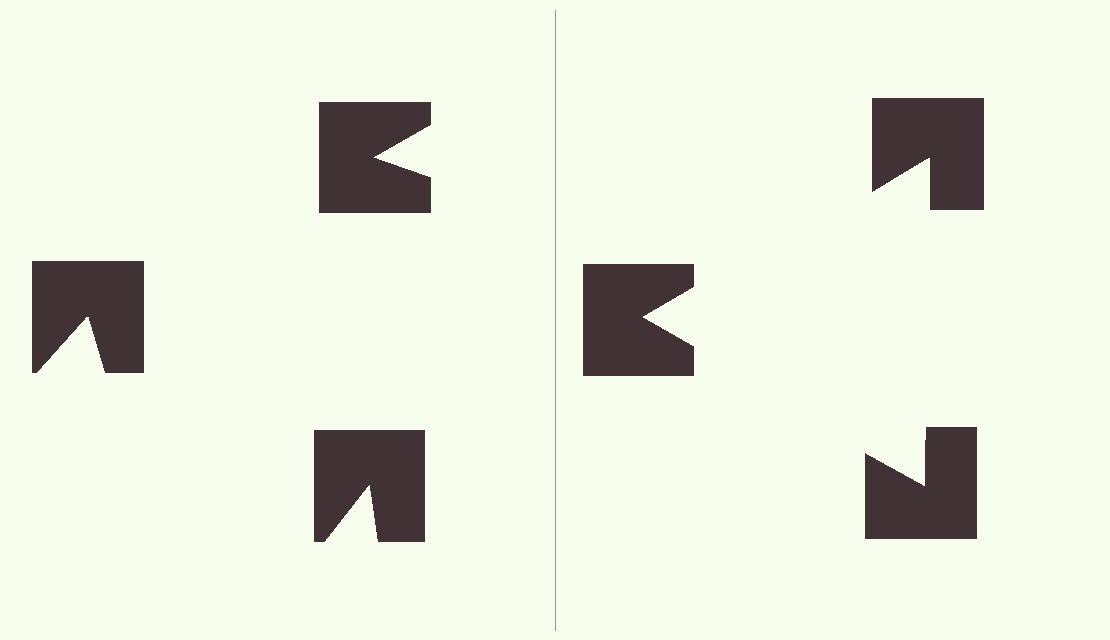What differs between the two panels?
The notched squares are positioned identically on both sides; only the wedge orientations differ. On the right they align to a triangle; on the left they are misaligned.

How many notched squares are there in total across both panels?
6 — 3 on each side.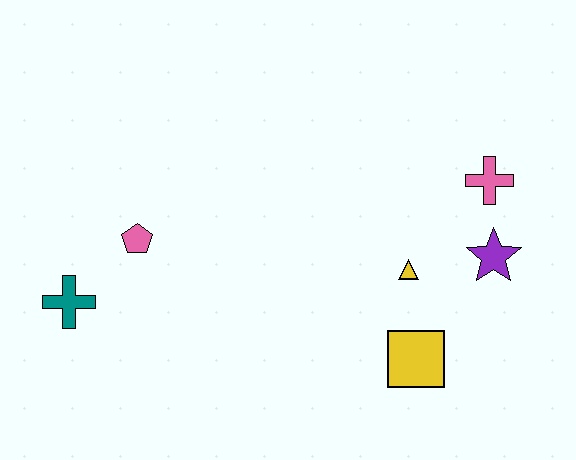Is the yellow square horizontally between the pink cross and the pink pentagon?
Yes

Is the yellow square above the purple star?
No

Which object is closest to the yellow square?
The yellow triangle is closest to the yellow square.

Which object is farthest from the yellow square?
The teal cross is farthest from the yellow square.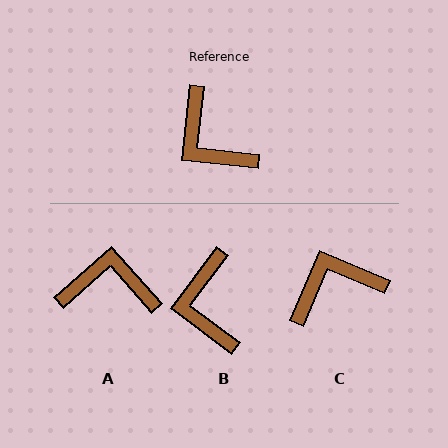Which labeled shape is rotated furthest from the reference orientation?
A, about 133 degrees away.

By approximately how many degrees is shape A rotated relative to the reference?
Approximately 133 degrees clockwise.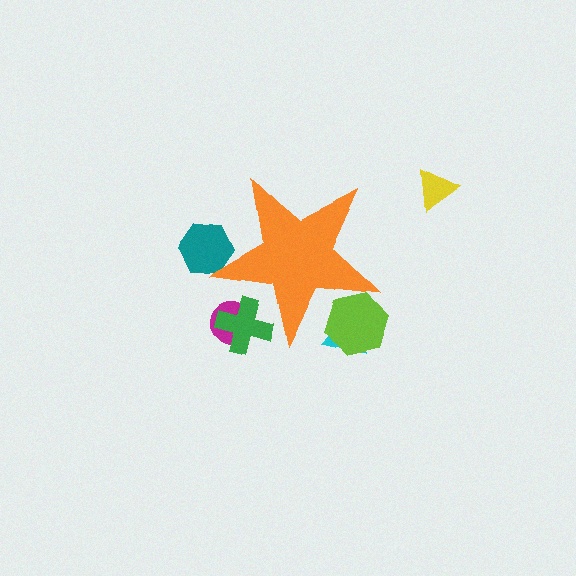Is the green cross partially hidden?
Yes, the green cross is partially hidden behind the orange star.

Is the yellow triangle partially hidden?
No, the yellow triangle is fully visible.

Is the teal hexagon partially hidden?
Yes, the teal hexagon is partially hidden behind the orange star.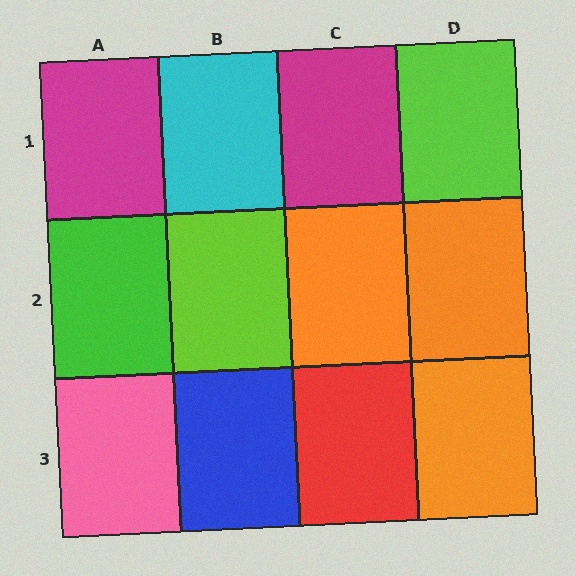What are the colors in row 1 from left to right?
Magenta, cyan, magenta, lime.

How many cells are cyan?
1 cell is cyan.